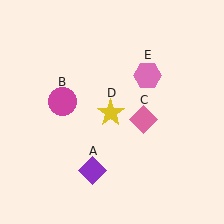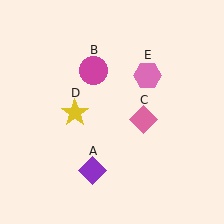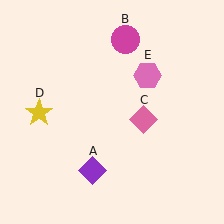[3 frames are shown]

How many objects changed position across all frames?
2 objects changed position: magenta circle (object B), yellow star (object D).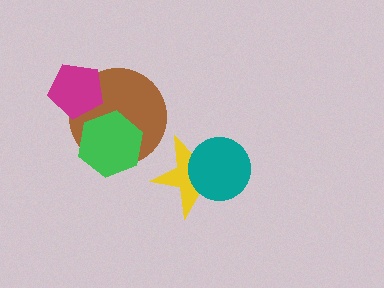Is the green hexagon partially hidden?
No, no other shape covers it.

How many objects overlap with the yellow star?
1 object overlaps with the yellow star.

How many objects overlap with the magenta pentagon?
1 object overlaps with the magenta pentagon.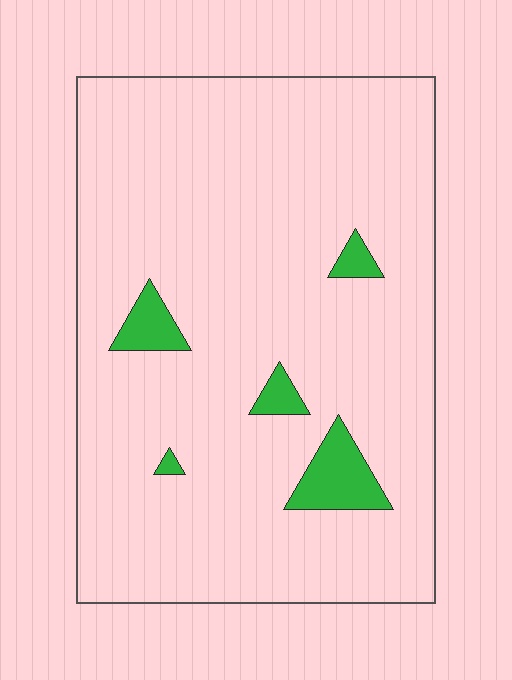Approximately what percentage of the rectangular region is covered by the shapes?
Approximately 5%.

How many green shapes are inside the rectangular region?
5.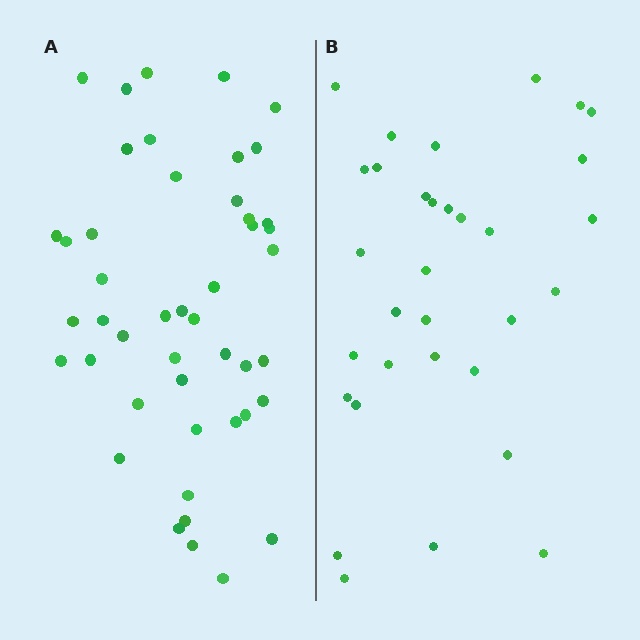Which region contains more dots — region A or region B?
Region A (the left region) has more dots.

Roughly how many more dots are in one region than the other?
Region A has approximately 15 more dots than region B.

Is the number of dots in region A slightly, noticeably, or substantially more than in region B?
Region A has noticeably more, but not dramatically so. The ratio is roughly 1.4 to 1.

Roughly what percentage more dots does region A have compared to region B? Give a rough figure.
About 45% more.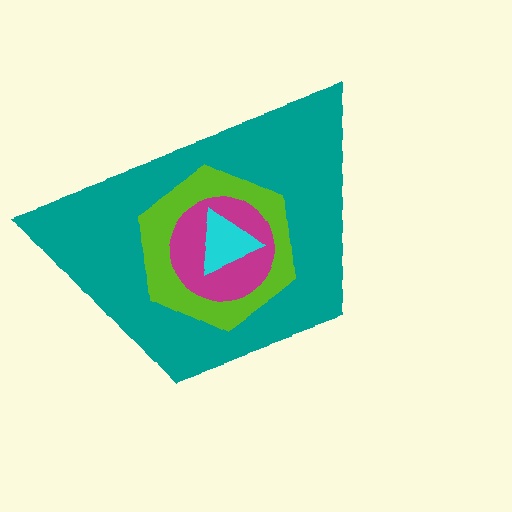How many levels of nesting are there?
4.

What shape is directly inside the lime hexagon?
The magenta circle.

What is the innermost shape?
The cyan triangle.